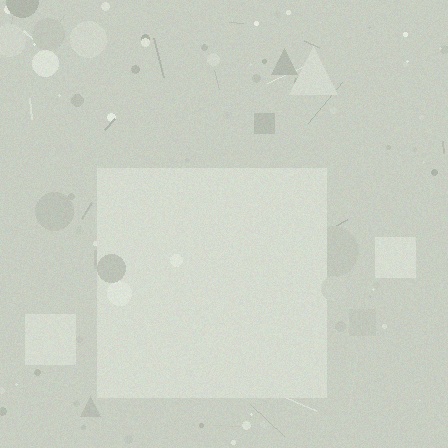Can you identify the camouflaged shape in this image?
The camouflaged shape is a square.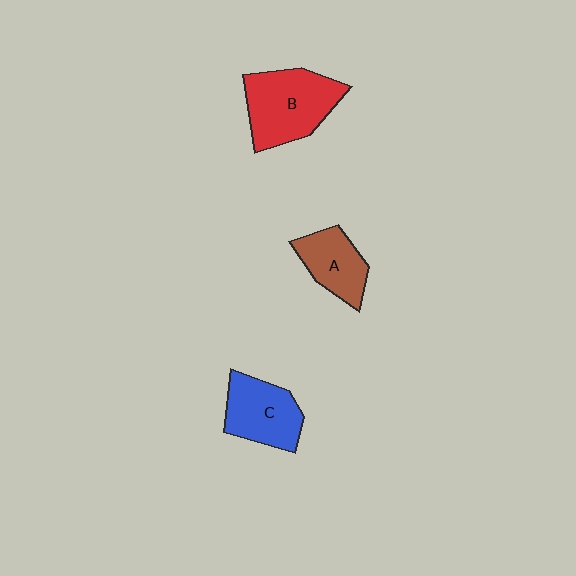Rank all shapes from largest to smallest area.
From largest to smallest: B (red), C (blue), A (brown).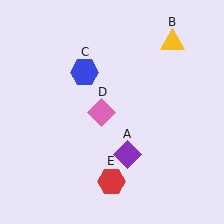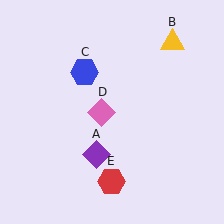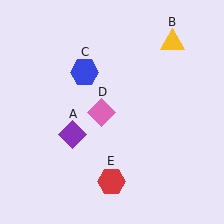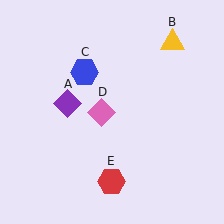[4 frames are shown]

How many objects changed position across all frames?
1 object changed position: purple diamond (object A).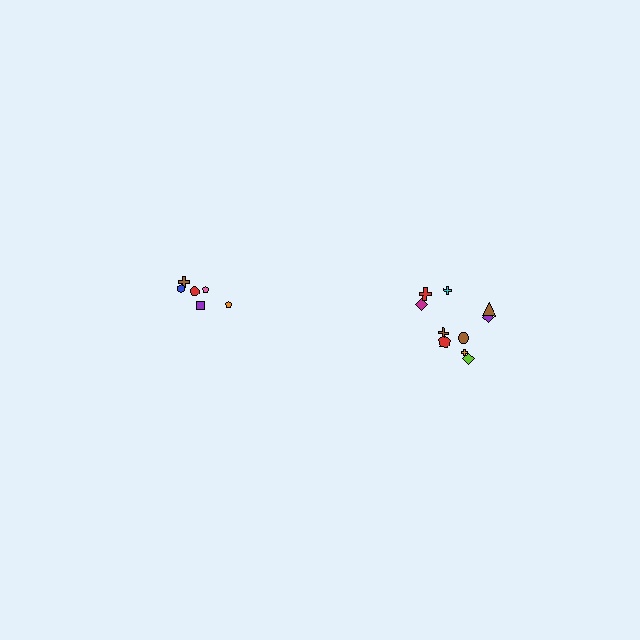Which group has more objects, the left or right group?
The right group.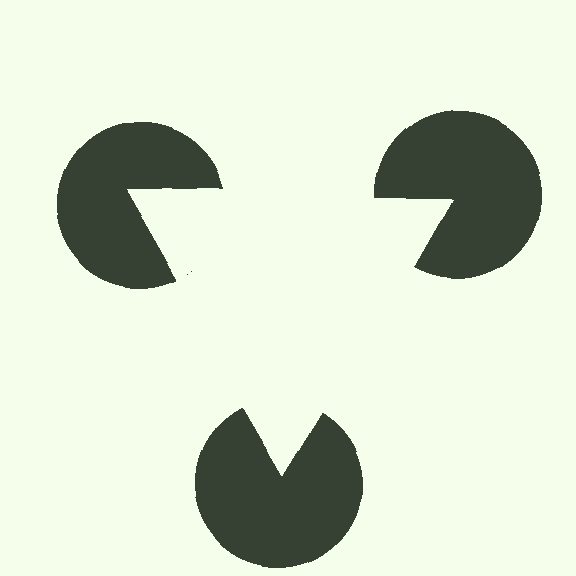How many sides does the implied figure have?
3 sides.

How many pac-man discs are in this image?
There are 3 — one at each vertex of the illusory triangle.